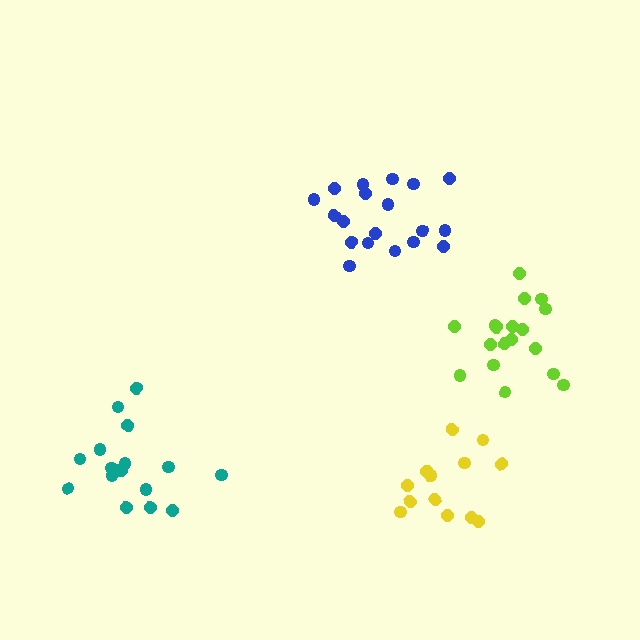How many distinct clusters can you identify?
There are 4 distinct clusters.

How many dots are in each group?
Group 1: 19 dots, Group 2: 13 dots, Group 3: 18 dots, Group 4: 17 dots (67 total).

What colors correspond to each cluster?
The clusters are colored: blue, yellow, lime, teal.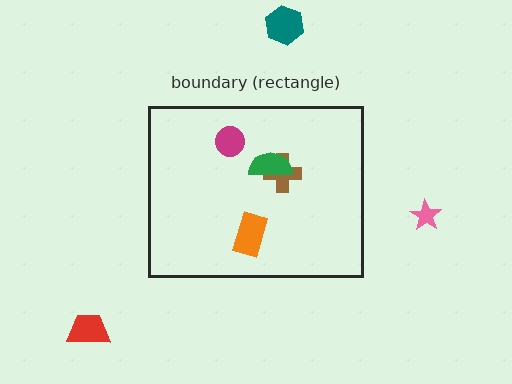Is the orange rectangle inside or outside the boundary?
Inside.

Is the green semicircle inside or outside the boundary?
Inside.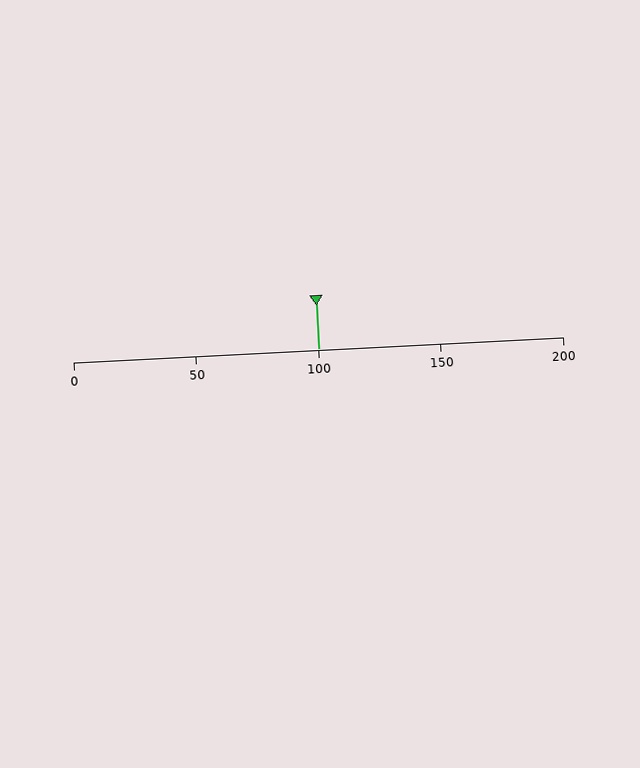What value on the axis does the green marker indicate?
The marker indicates approximately 100.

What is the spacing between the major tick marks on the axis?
The major ticks are spaced 50 apart.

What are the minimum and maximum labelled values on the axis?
The axis runs from 0 to 200.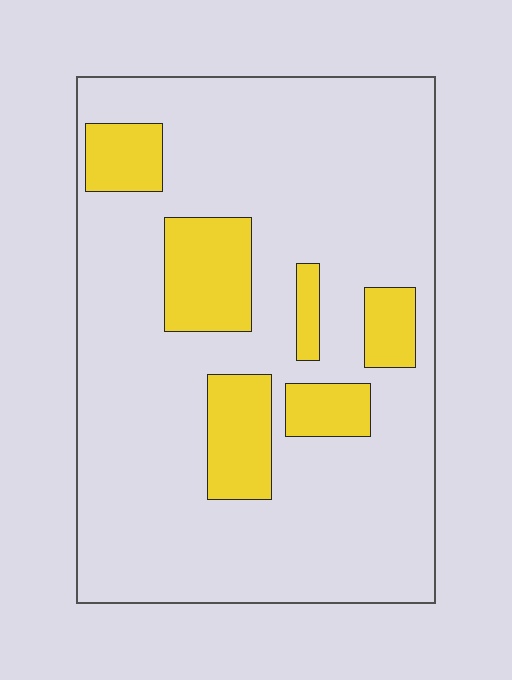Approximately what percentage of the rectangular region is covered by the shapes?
Approximately 20%.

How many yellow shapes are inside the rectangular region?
6.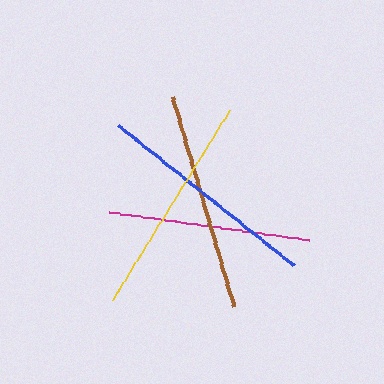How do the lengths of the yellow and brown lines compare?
The yellow and brown lines are approximately the same length.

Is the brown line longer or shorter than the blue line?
The blue line is longer than the brown line.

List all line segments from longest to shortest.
From longest to shortest: blue, yellow, brown, magenta.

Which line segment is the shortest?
The magenta line is the shortest at approximately 201 pixels.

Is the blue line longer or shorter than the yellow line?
The blue line is longer than the yellow line.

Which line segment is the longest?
The blue line is the longest at approximately 225 pixels.